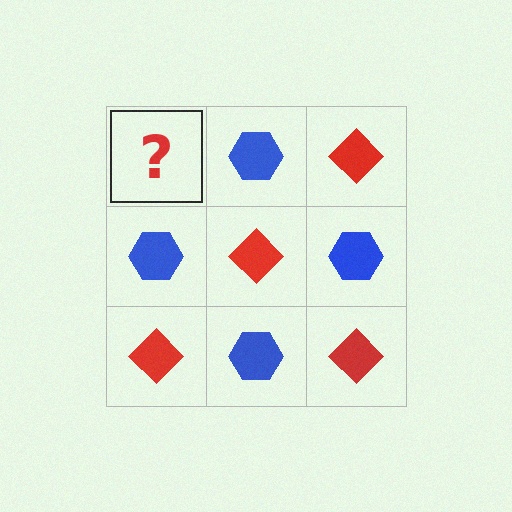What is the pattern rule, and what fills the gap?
The rule is that it alternates red diamond and blue hexagon in a checkerboard pattern. The gap should be filled with a red diamond.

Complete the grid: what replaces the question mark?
The question mark should be replaced with a red diamond.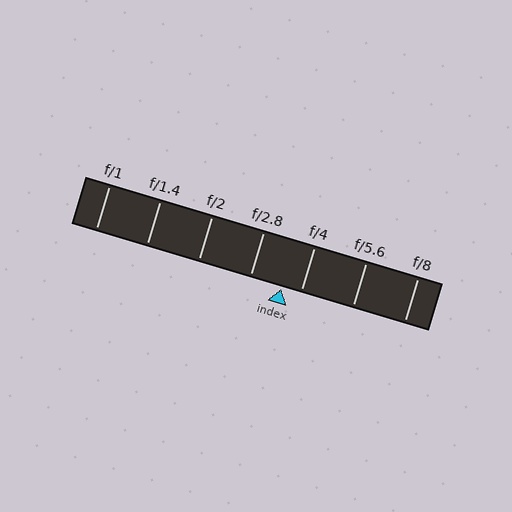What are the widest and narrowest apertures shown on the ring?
The widest aperture shown is f/1 and the narrowest is f/8.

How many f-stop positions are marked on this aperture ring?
There are 7 f-stop positions marked.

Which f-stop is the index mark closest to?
The index mark is closest to f/4.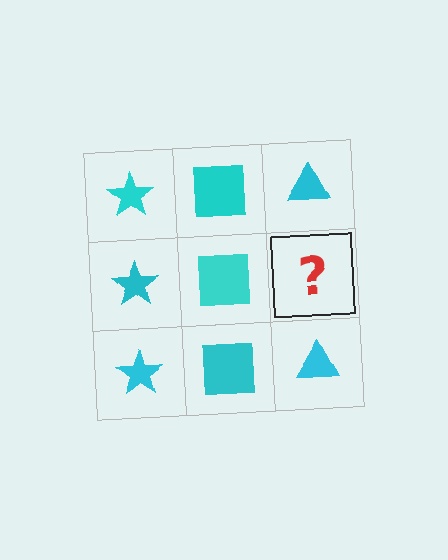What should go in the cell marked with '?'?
The missing cell should contain a cyan triangle.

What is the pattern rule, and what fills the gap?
The rule is that each column has a consistent shape. The gap should be filled with a cyan triangle.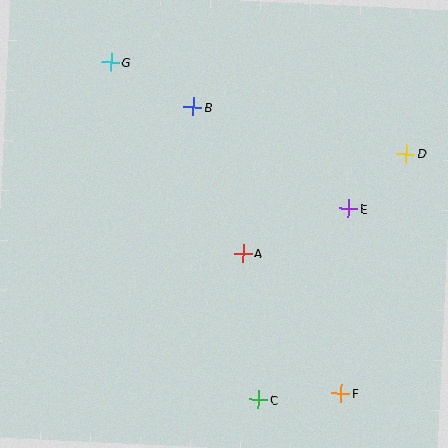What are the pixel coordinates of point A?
Point A is at (243, 253).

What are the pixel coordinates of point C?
Point C is at (258, 400).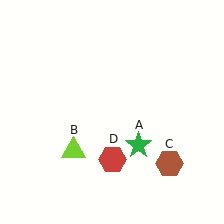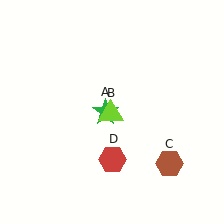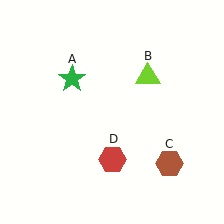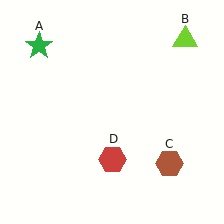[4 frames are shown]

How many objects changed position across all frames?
2 objects changed position: green star (object A), lime triangle (object B).